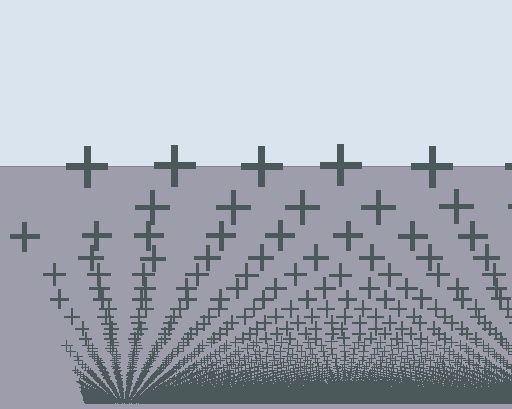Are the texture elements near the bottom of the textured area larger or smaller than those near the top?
Smaller. The gradient is inverted — elements near the bottom are smaller and denser.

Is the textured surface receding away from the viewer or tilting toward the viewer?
The surface appears to tilt toward the viewer. Texture elements get larger and sparser toward the top.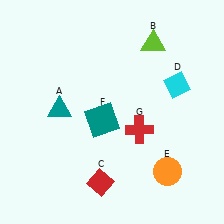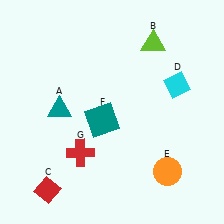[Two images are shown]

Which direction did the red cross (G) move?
The red cross (G) moved left.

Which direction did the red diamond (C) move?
The red diamond (C) moved left.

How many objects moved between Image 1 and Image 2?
2 objects moved between the two images.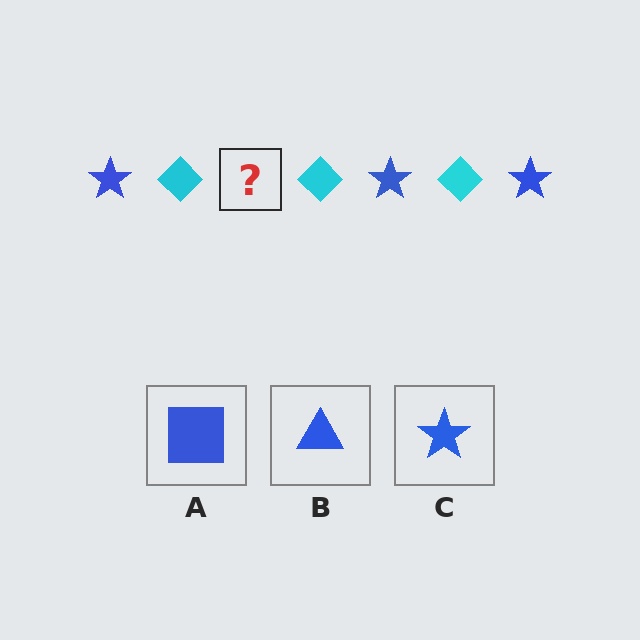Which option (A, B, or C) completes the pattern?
C.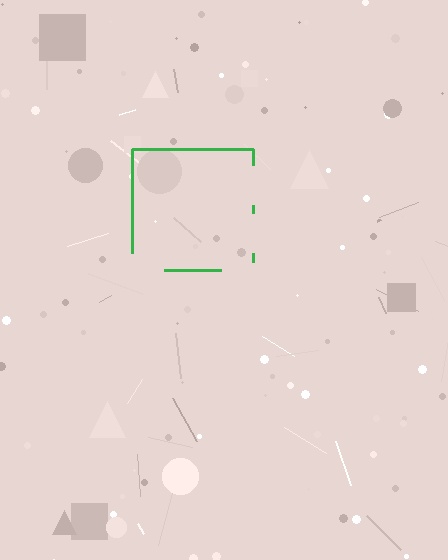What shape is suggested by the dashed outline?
The dashed outline suggests a square.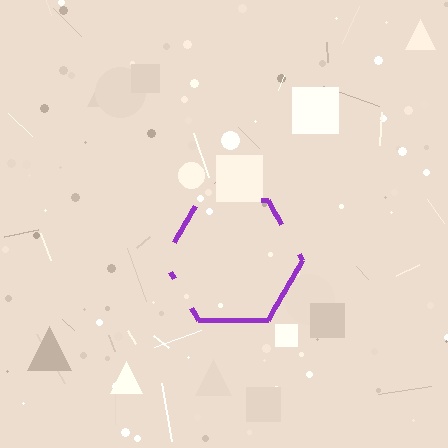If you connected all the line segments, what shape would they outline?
They would outline a hexagon.